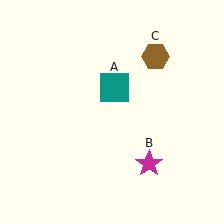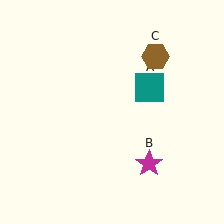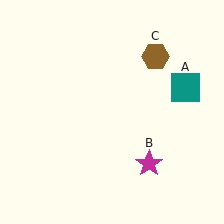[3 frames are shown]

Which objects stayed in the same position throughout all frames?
Magenta star (object B) and brown hexagon (object C) remained stationary.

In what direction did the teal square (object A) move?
The teal square (object A) moved right.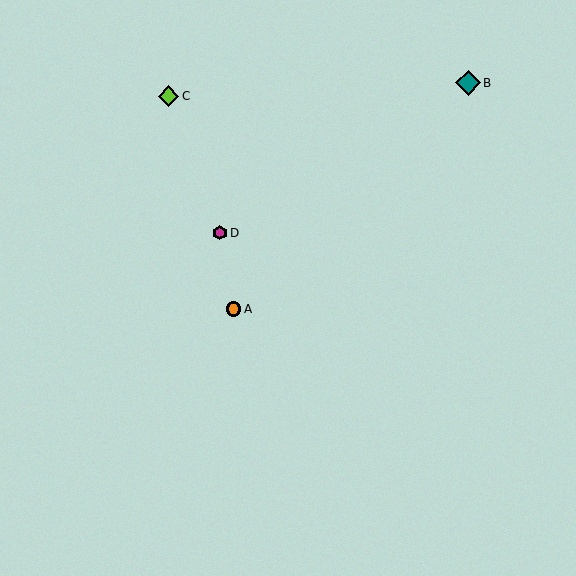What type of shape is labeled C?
Shape C is a lime diamond.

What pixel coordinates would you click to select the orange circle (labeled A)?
Click at (234, 309) to select the orange circle A.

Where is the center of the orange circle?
The center of the orange circle is at (234, 309).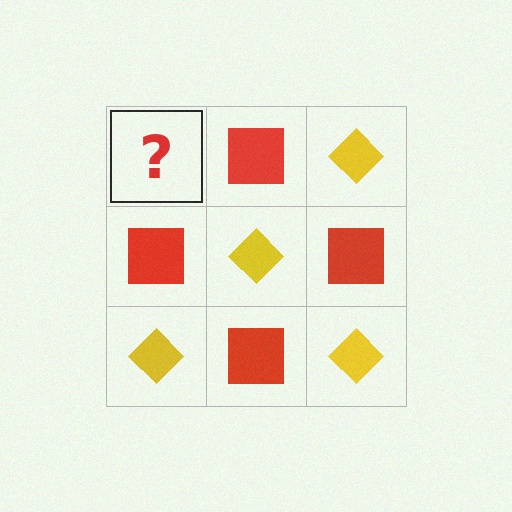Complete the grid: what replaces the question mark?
The question mark should be replaced with a yellow diamond.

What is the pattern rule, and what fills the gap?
The rule is that it alternates yellow diamond and red square in a checkerboard pattern. The gap should be filled with a yellow diamond.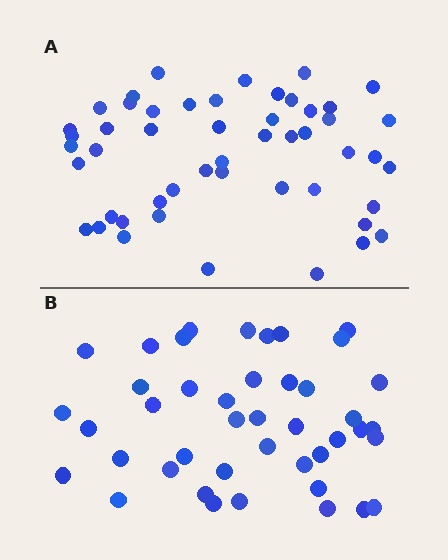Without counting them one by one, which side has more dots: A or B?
Region A (the top region) has more dots.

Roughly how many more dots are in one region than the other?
Region A has roughly 8 or so more dots than region B.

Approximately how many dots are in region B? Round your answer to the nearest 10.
About 40 dots. (The exact count is 43, which rounds to 40.)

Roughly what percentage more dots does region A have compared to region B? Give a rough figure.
About 15% more.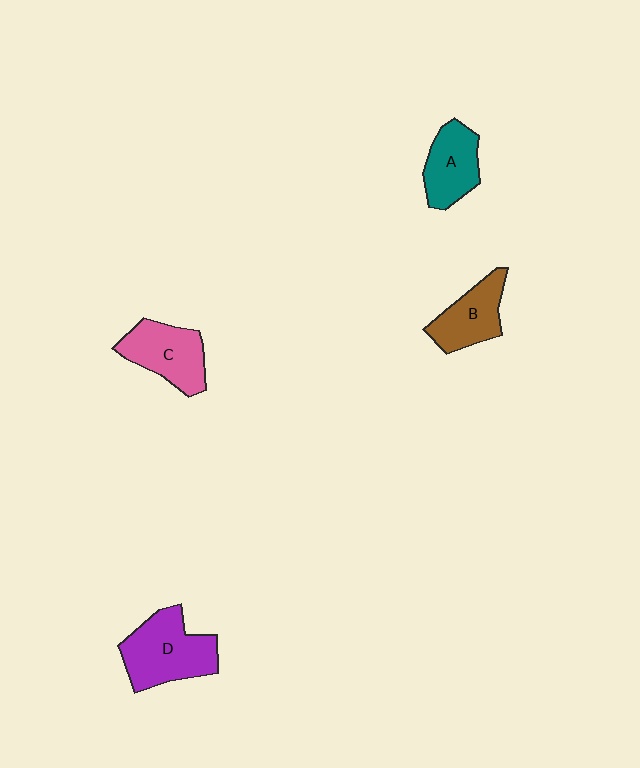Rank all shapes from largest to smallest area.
From largest to smallest: D (purple), C (pink), A (teal), B (brown).